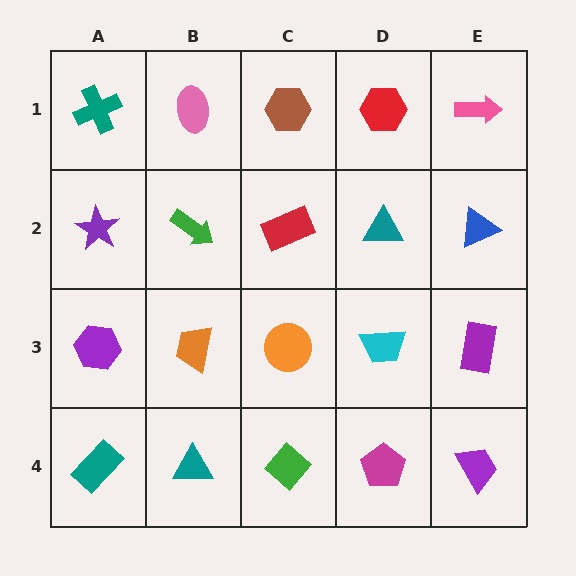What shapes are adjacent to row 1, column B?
A green arrow (row 2, column B), a teal cross (row 1, column A), a brown hexagon (row 1, column C).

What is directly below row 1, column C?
A red rectangle.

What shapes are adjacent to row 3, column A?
A purple star (row 2, column A), a teal rectangle (row 4, column A), an orange trapezoid (row 3, column B).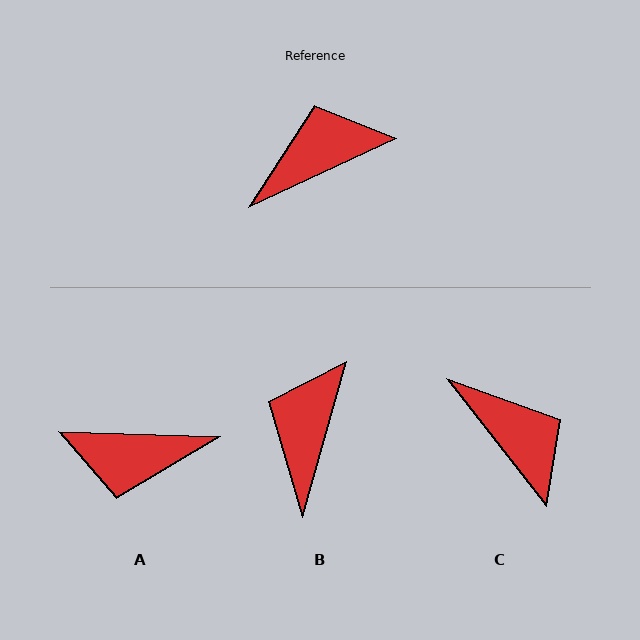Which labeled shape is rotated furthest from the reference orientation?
A, about 153 degrees away.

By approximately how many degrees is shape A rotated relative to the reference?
Approximately 153 degrees counter-clockwise.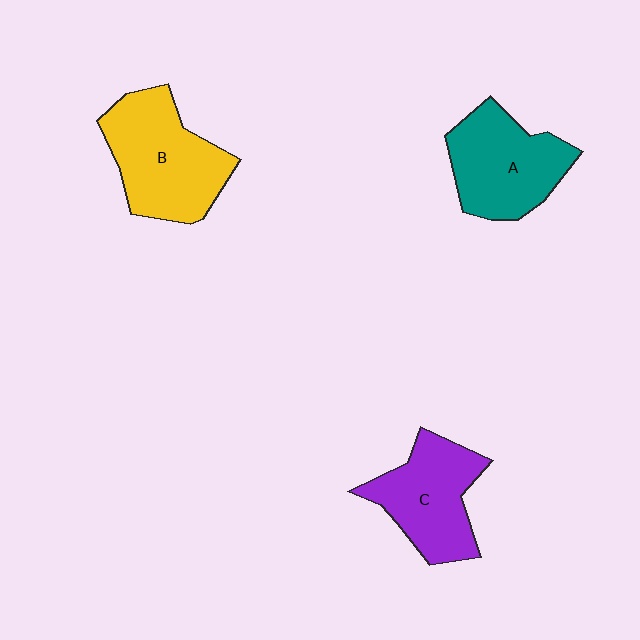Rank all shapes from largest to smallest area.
From largest to smallest: B (yellow), A (teal), C (purple).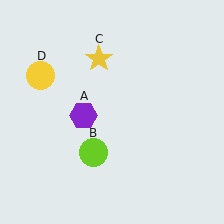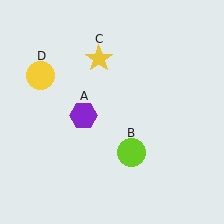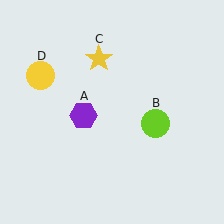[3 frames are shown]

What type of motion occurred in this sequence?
The lime circle (object B) rotated counterclockwise around the center of the scene.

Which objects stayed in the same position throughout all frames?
Purple hexagon (object A) and yellow star (object C) and yellow circle (object D) remained stationary.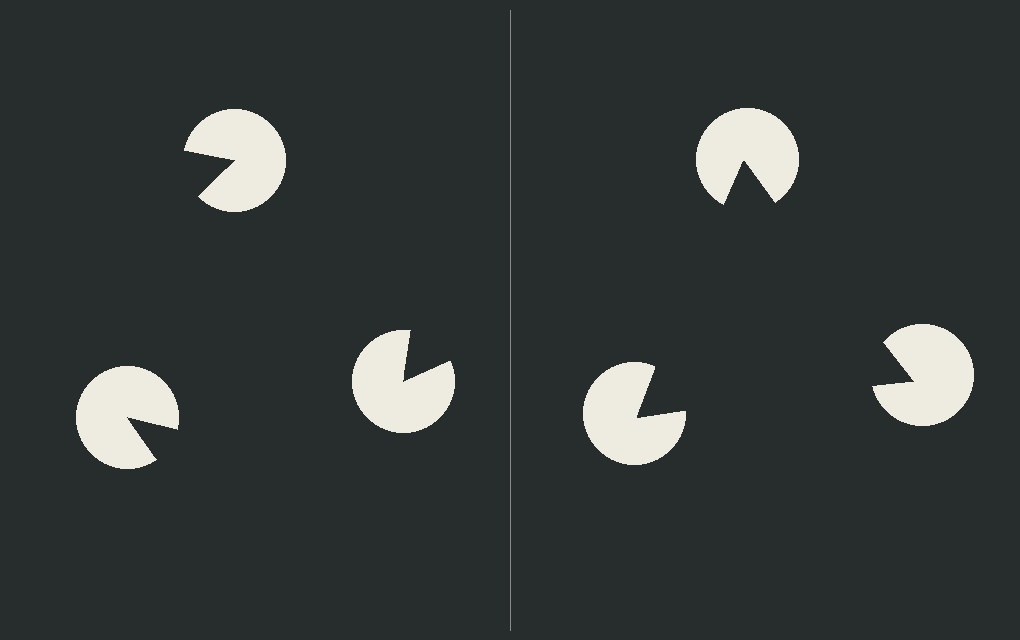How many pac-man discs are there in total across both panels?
6 — 3 on each side.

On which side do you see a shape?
An illusory triangle appears on the right side. On the left side the wedge cuts are rotated, so no coherent shape forms.